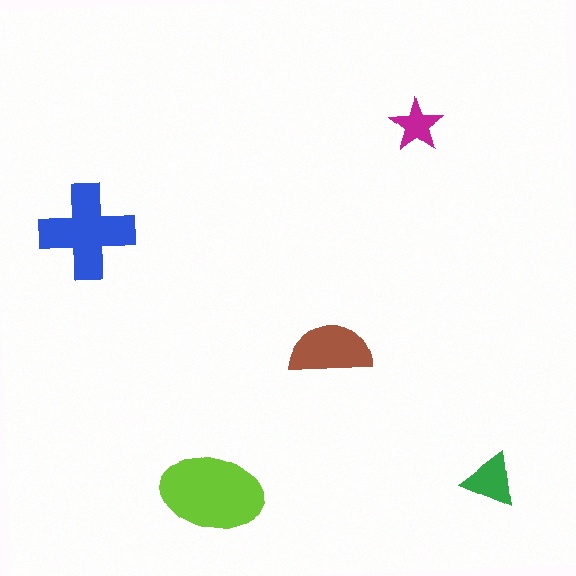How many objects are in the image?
There are 5 objects in the image.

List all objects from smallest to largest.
The magenta star, the green triangle, the brown semicircle, the blue cross, the lime ellipse.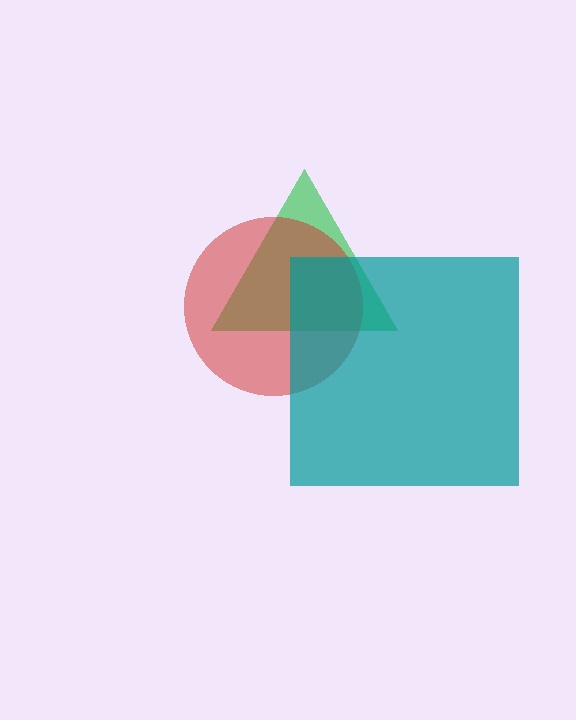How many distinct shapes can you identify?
There are 3 distinct shapes: a green triangle, a red circle, a teal square.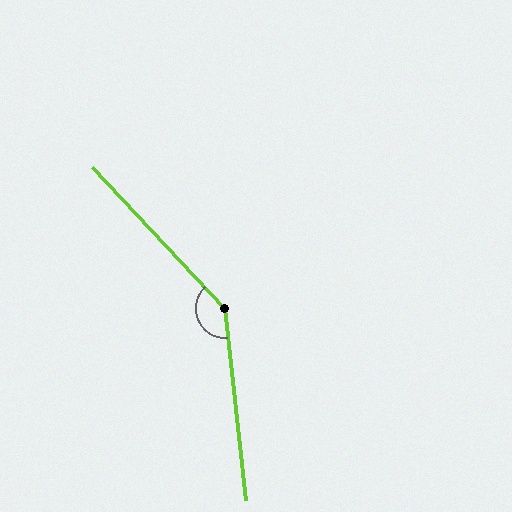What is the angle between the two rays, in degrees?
Approximately 143 degrees.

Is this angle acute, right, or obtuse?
It is obtuse.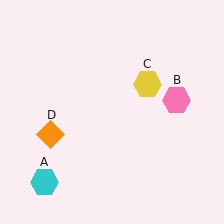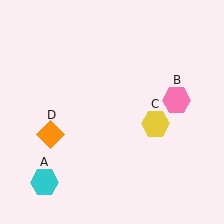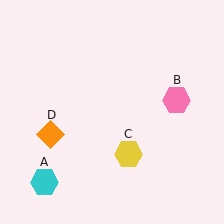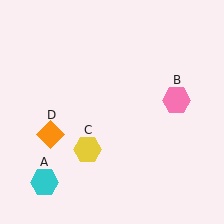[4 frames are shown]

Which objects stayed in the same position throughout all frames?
Cyan hexagon (object A) and pink hexagon (object B) and orange diamond (object D) remained stationary.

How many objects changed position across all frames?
1 object changed position: yellow hexagon (object C).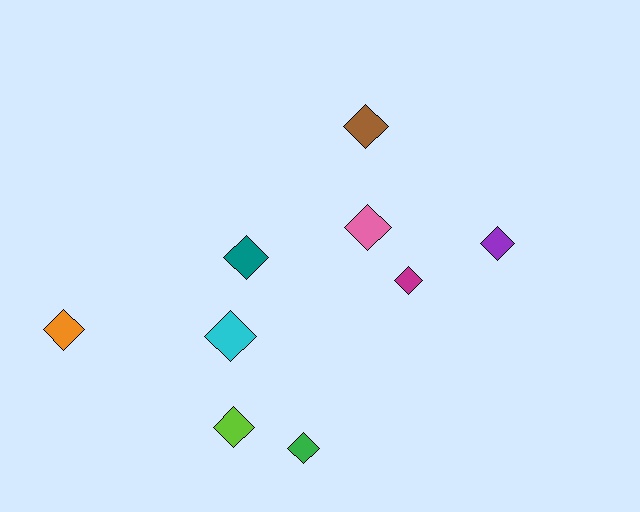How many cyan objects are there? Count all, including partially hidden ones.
There is 1 cyan object.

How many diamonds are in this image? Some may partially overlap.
There are 9 diamonds.